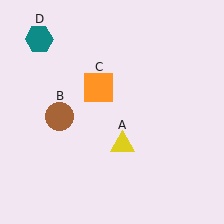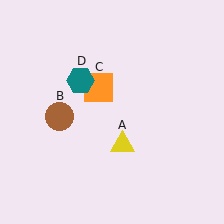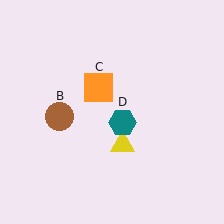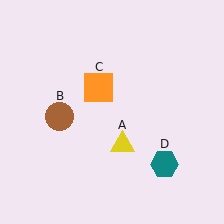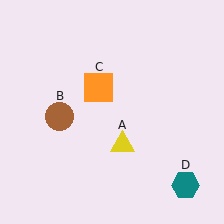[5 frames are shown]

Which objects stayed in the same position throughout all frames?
Yellow triangle (object A) and brown circle (object B) and orange square (object C) remained stationary.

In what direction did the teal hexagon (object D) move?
The teal hexagon (object D) moved down and to the right.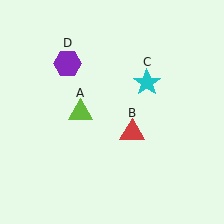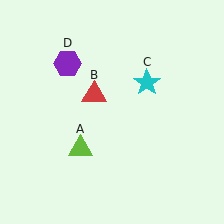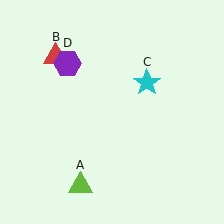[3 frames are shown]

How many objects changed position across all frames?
2 objects changed position: lime triangle (object A), red triangle (object B).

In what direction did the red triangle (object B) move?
The red triangle (object B) moved up and to the left.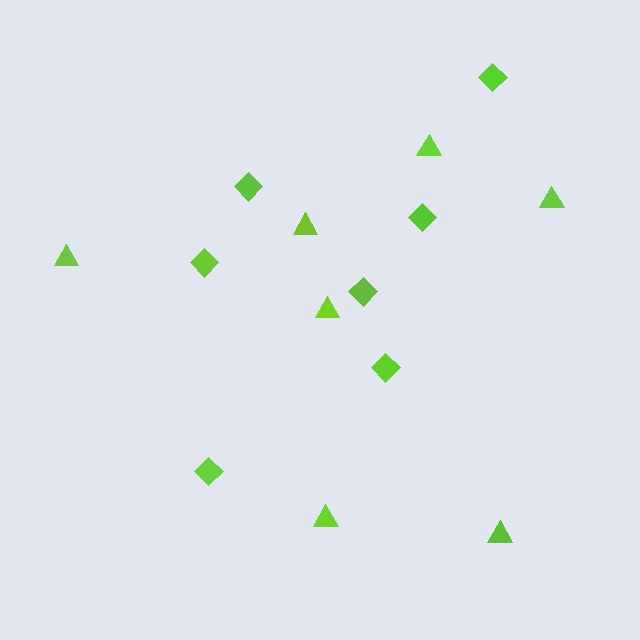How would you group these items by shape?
There are 2 groups: one group of triangles (7) and one group of diamonds (7).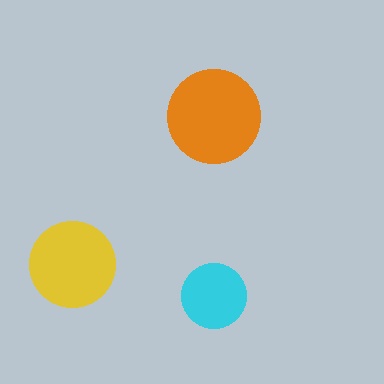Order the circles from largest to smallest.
the orange one, the yellow one, the cyan one.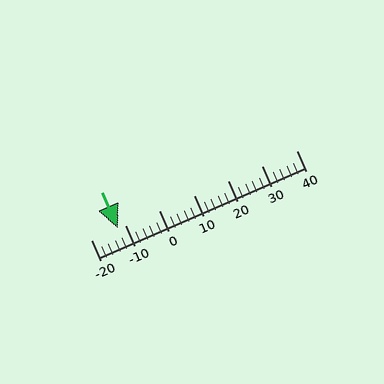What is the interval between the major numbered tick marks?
The major tick marks are spaced 10 units apart.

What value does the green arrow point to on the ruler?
The green arrow points to approximately -12.